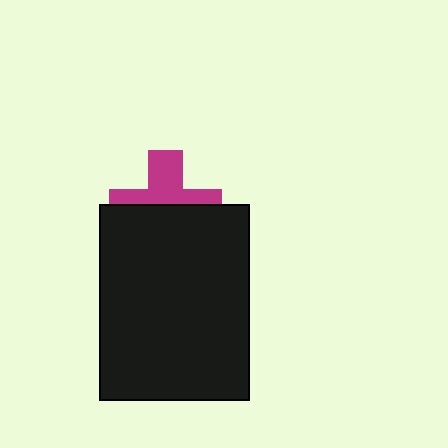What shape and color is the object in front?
The object in front is a black rectangle.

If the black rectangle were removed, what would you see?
You would see the complete magenta cross.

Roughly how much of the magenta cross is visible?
A small part of it is visible (roughly 45%).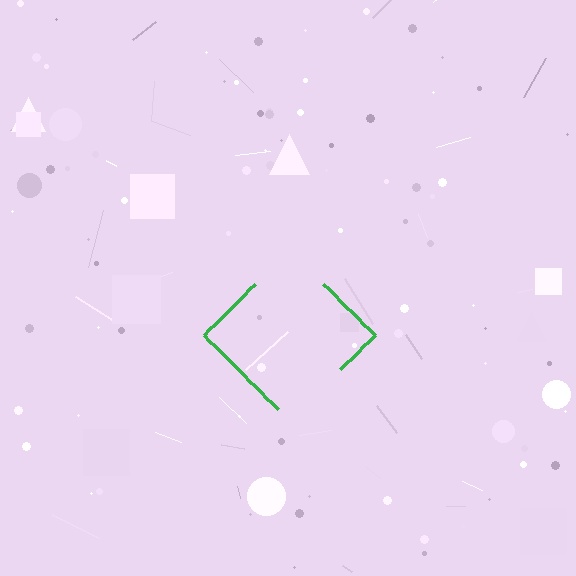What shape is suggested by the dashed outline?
The dashed outline suggests a diamond.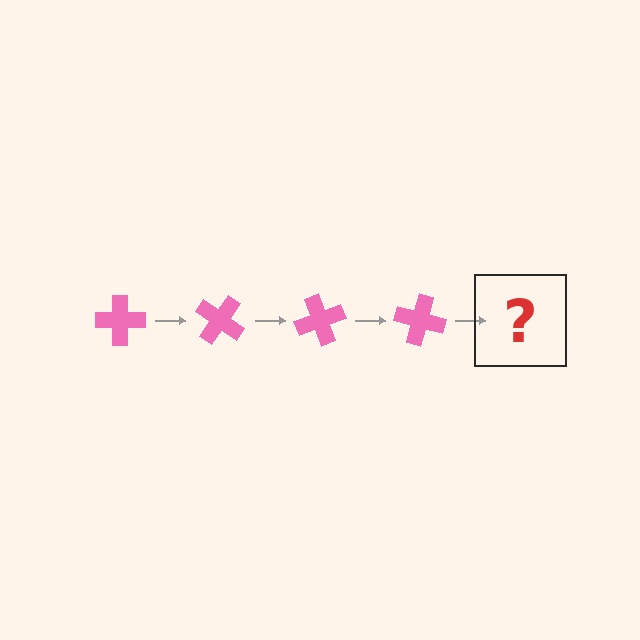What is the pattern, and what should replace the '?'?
The pattern is that the cross rotates 35 degrees each step. The '?' should be a pink cross rotated 140 degrees.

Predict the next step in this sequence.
The next step is a pink cross rotated 140 degrees.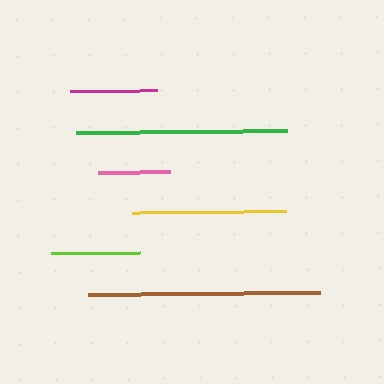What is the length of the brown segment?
The brown segment is approximately 233 pixels long.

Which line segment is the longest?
The brown line is the longest at approximately 233 pixels.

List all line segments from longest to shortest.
From longest to shortest: brown, green, yellow, lime, magenta, pink.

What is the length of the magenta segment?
The magenta segment is approximately 87 pixels long.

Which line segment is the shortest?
The pink line is the shortest at approximately 72 pixels.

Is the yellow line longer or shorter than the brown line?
The brown line is longer than the yellow line.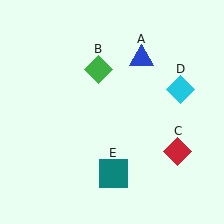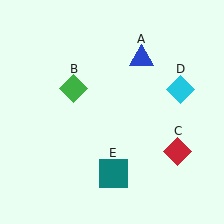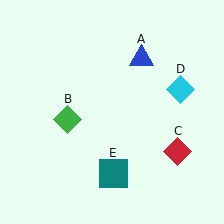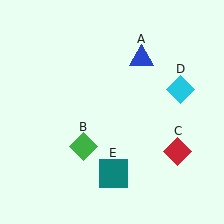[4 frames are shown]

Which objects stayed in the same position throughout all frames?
Blue triangle (object A) and red diamond (object C) and cyan diamond (object D) and teal square (object E) remained stationary.